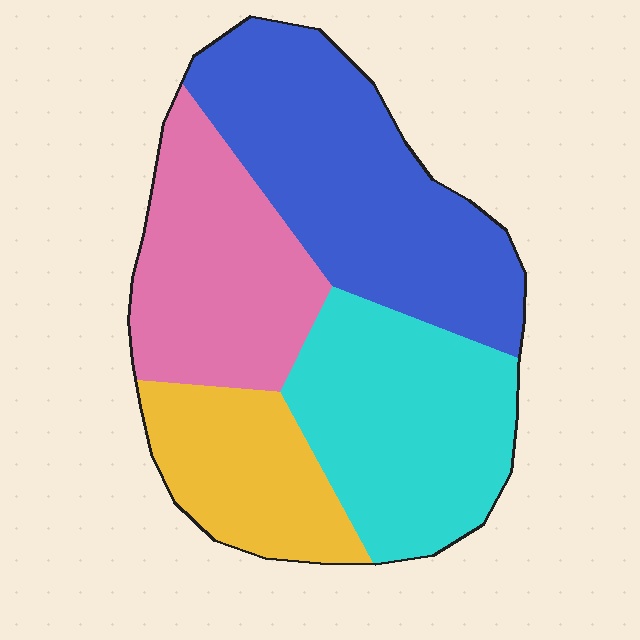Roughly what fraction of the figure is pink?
Pink covers 23% of the figure.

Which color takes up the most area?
Blue, at roughly 35%.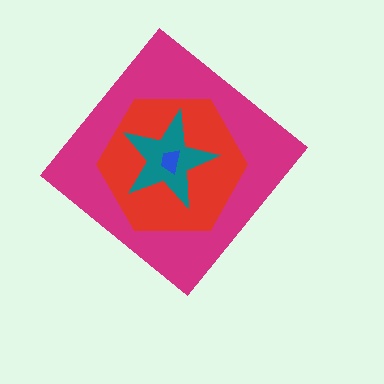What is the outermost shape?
The magenta diamond.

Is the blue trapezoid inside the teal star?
Yes.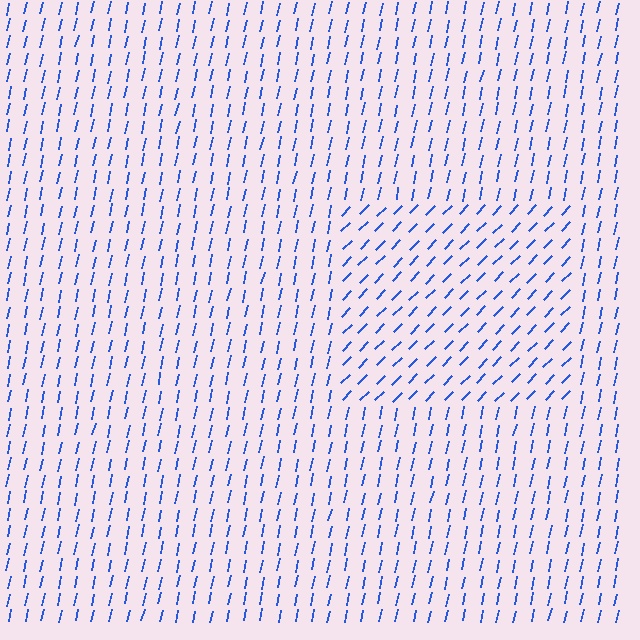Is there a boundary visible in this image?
Yes, there is a texture boundary formed by a change in line orientation.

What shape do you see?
I see a rectangle.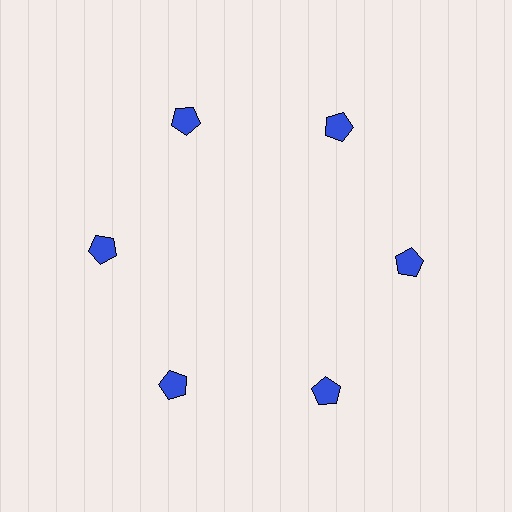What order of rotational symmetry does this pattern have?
This pattern has 6-fold rotational symmetry.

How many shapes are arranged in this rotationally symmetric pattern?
There are 6 shapes, arranged in 6 groups of 1.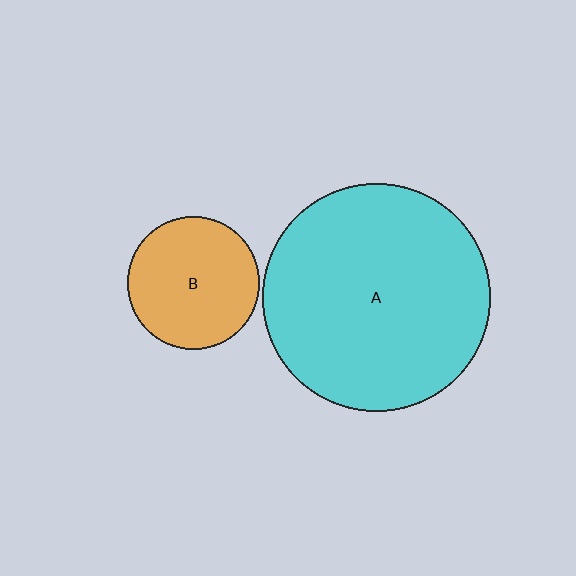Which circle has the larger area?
Circle A (cyan).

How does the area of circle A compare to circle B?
Approximately 2.9 times.